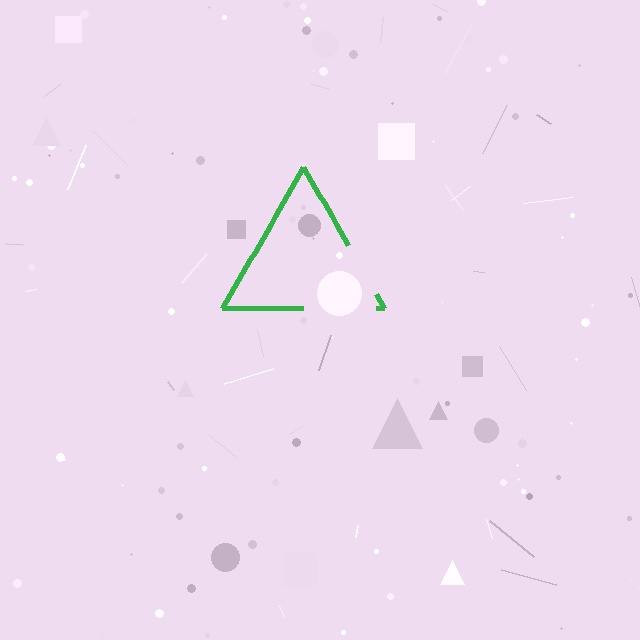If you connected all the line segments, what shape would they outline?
They would outline a triangle.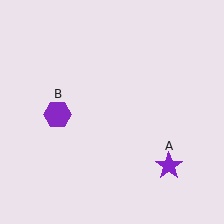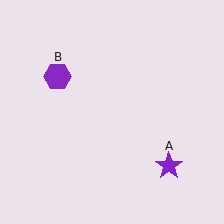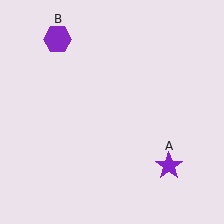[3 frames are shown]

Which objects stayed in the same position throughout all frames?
Purple star (object A) remained stationary.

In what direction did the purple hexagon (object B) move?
The purple hexagon (object B) moved up.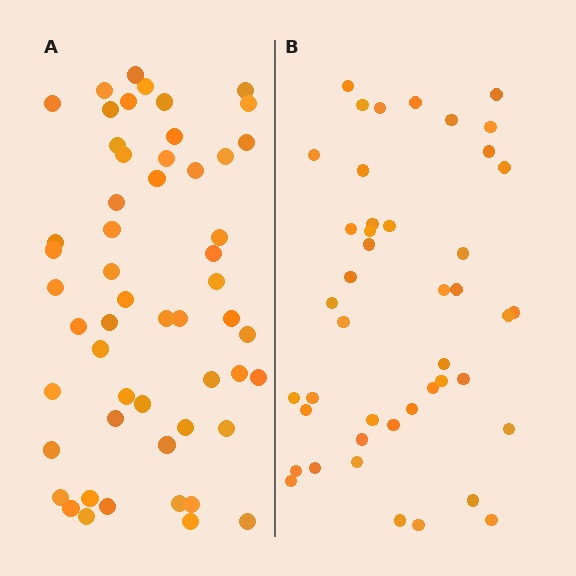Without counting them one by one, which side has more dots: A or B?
Region A (the left region) has more dots.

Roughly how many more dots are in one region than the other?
Region A has roughly 10 or so more dots than region B.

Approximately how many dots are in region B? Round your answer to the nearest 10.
About 40 dots. (The exact count is 44, which rounds to 40.)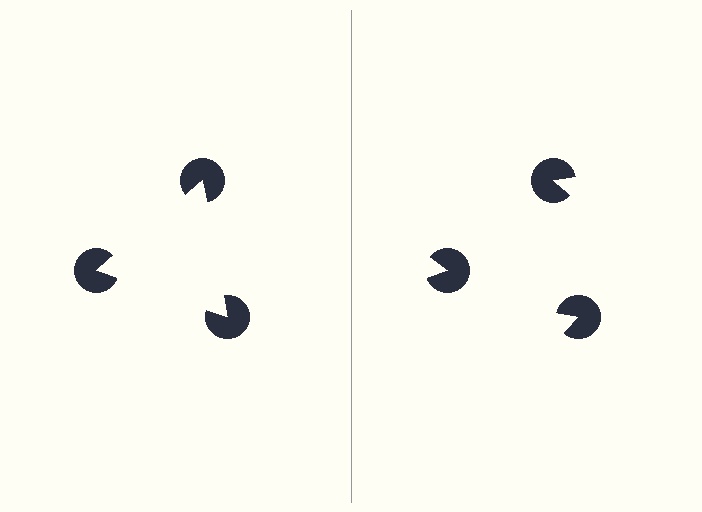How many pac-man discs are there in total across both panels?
6 — 3 on each side.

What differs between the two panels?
The pac-man discs are positioned identically on both sides; only the wedge orientations differ. On the left they align to a triangle; on the right they are misaligned.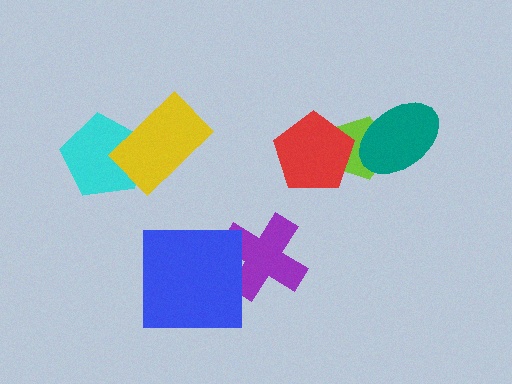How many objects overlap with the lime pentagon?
2 objects overlap with the lime pentagon.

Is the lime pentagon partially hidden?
Yes, it is partially covered by another shape.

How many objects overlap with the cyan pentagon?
1 object overlaps with the cyan pentagon.